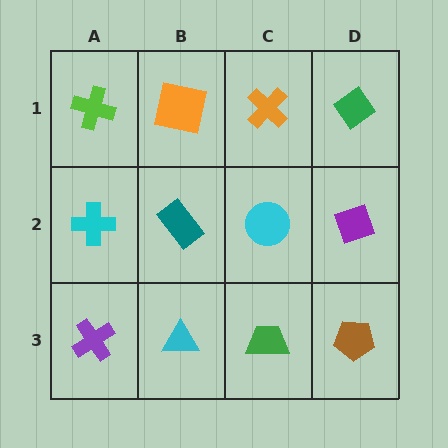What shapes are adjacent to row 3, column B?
A teal rectangle (row 2, column B), a purple cross (row 3, column A), a green trapezoid (row 3, column C).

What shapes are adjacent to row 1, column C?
A cyan circle (row 2, column C), an orange square (row 1, column B), a green diamond (row 1, column D).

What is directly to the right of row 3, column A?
A cyan triangle.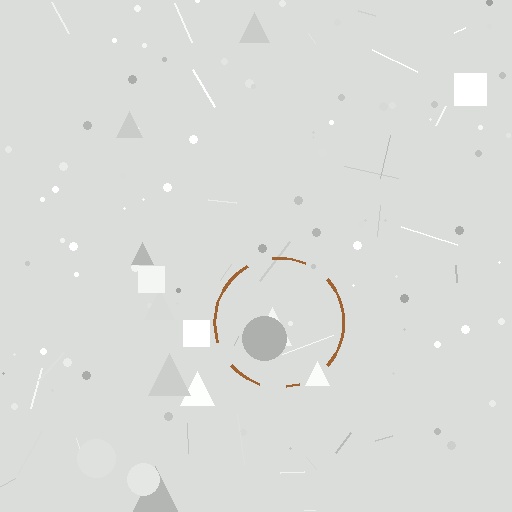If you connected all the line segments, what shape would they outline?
They would outline a circle.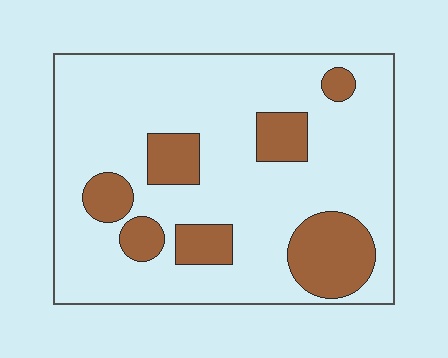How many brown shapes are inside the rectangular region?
7.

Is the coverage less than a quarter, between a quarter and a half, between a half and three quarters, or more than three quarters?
Less than a quarter.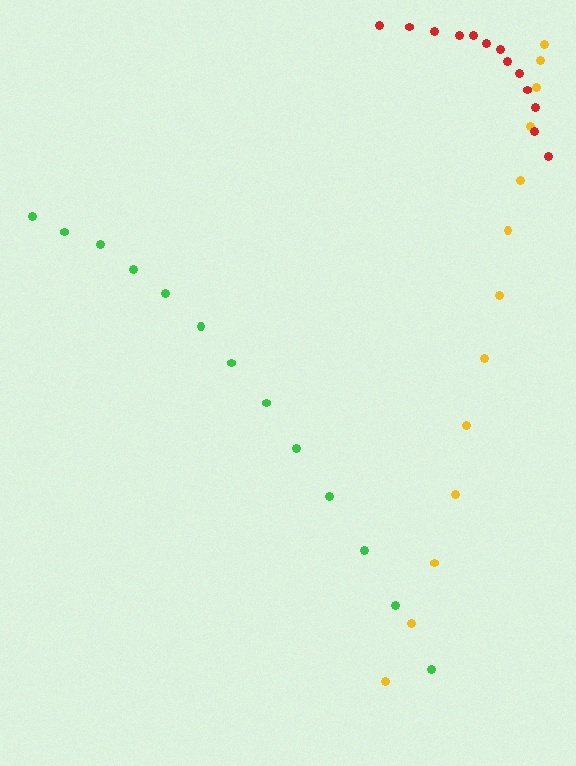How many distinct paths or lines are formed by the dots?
There are 3 distinct paths.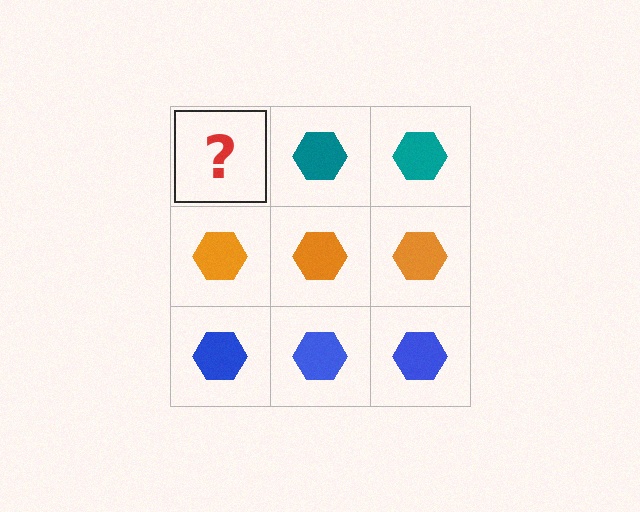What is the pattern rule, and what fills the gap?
The rule is that each row has a consistent color. The gap should be filled with a teal hexagon.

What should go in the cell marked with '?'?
The missing cell should contain a teal hexagon.